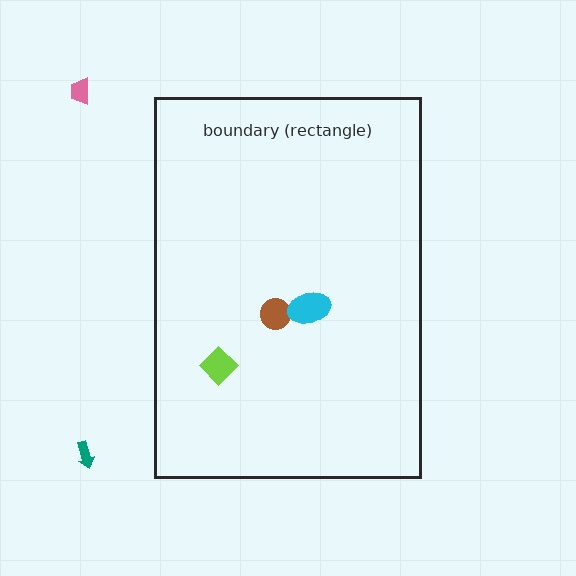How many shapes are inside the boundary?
3 inside, 2 outside.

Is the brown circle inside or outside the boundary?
Inside.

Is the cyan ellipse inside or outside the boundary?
Inside.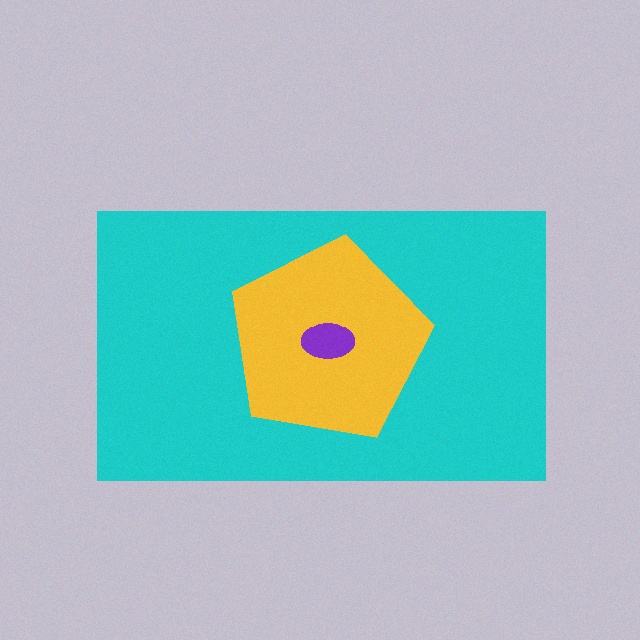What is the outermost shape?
The cyan rectangle.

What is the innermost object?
The purple ellipse.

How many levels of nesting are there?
3.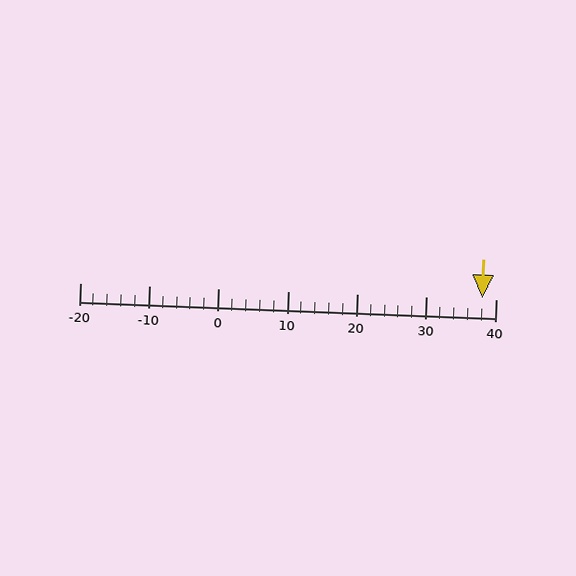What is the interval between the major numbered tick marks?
The major tick marks are spaced 10 units apart.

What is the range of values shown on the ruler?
The ruler shows values from -20 to 40.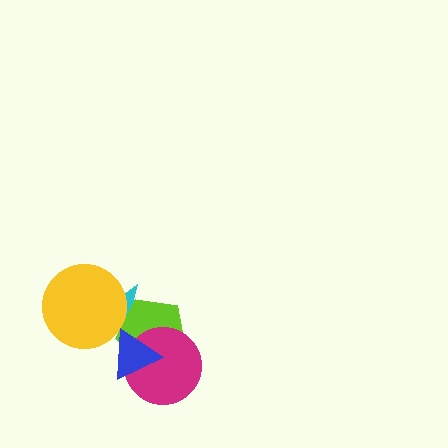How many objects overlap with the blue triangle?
3 objects overlap with the blue triangle.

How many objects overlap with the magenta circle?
2 objects overlap with the magenta circle.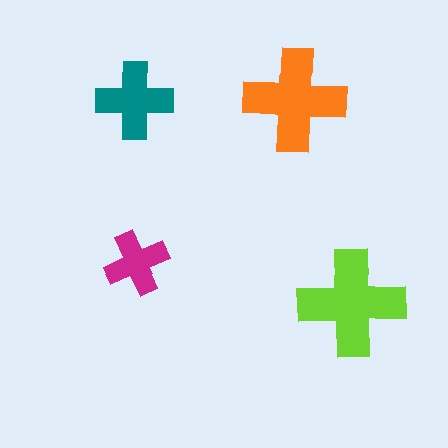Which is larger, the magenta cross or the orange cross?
The orange one.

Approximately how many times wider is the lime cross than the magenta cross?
About 1.5 times wider.